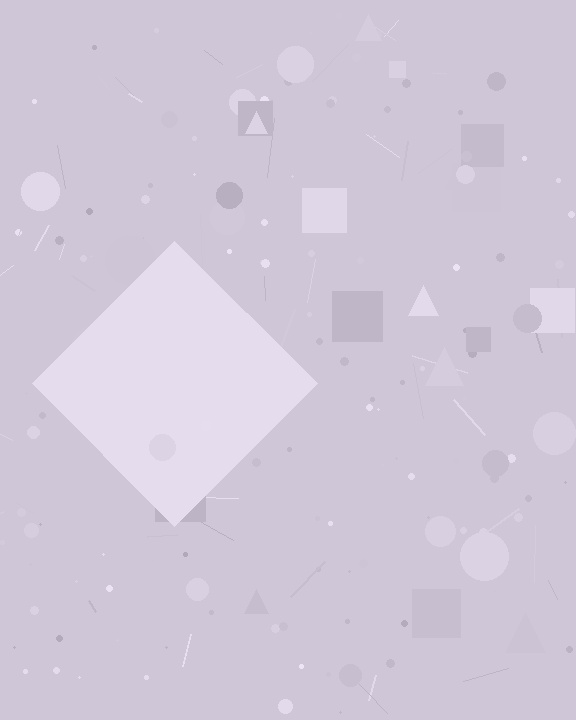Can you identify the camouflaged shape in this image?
The camouflaged shape is a diamond.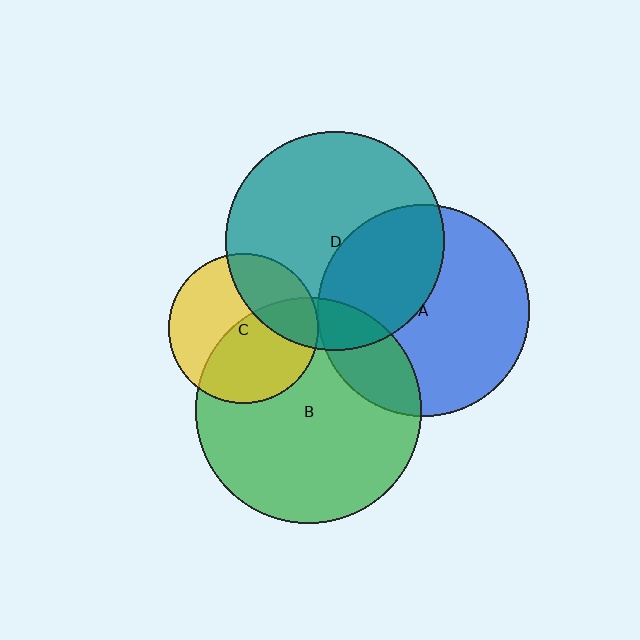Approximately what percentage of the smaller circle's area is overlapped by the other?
Approximately 20%.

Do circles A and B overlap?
Yes.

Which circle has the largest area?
Circle B (green).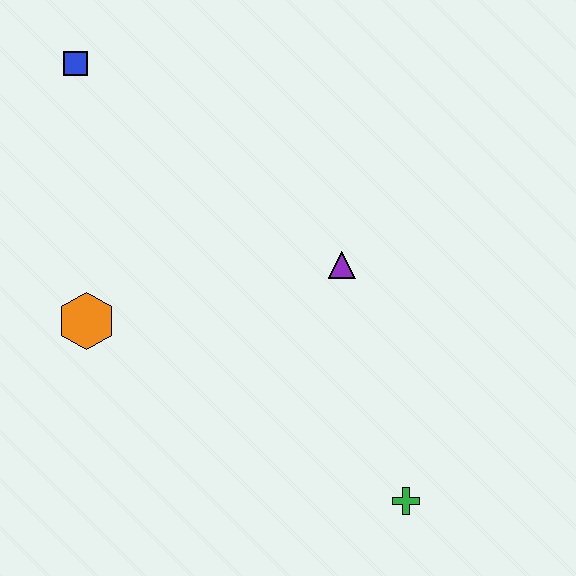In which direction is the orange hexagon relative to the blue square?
The orange hexagon is below the blue square.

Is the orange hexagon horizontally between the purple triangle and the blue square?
Yes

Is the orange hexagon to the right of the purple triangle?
No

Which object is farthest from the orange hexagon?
The green cross is farthest from the orange hexagon.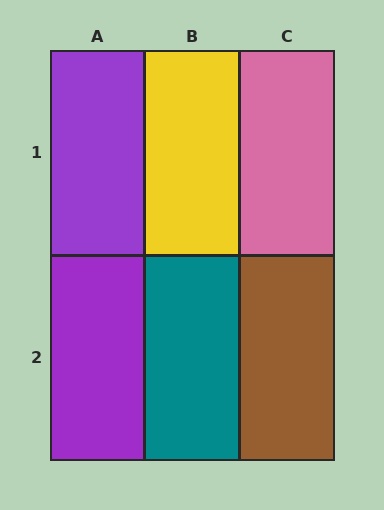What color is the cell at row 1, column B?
Yellow.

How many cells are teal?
1 cell is teal.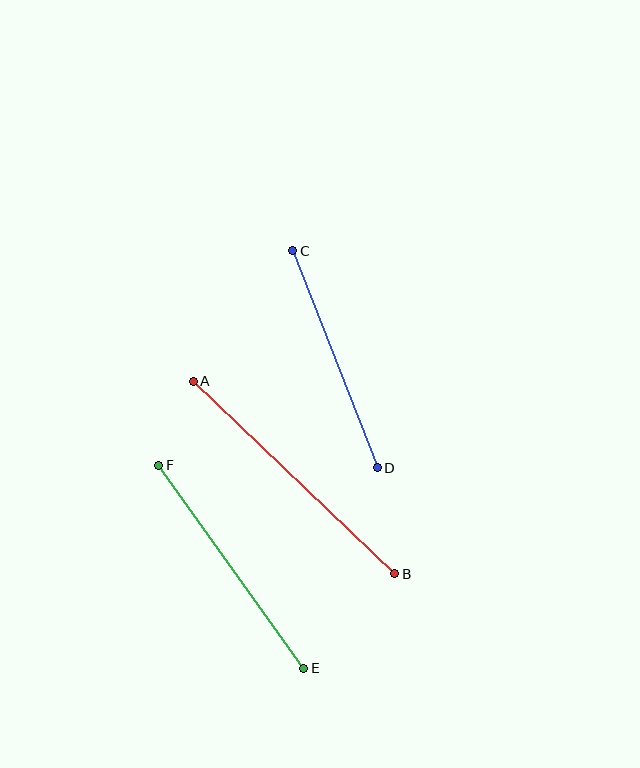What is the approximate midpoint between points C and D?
The midpoint is at approximately (335, 359) pixels.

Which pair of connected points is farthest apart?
Points A and B are farthest apart.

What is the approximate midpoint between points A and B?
The midpoint is at approximately (294, 478) pixels.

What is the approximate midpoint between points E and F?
The midpoint is at approximately (231, 567) pixels.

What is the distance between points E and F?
The distance is approximately 250 pixels.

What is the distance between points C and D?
The distance is approximately 233 pixels.